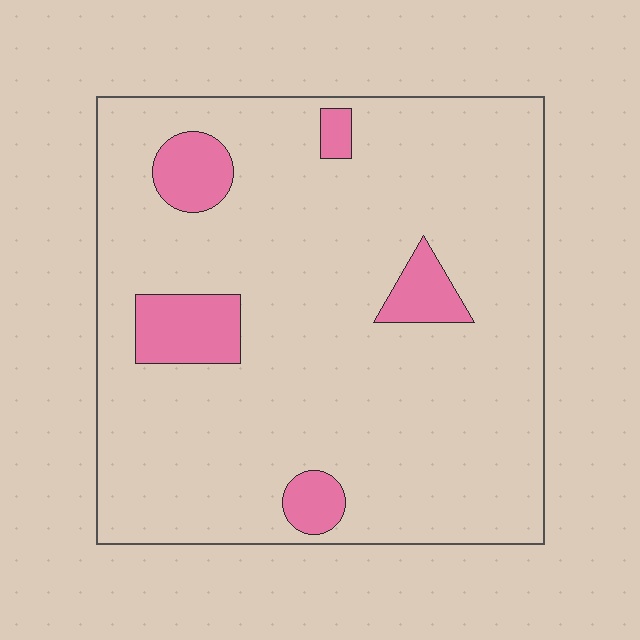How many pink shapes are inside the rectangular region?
5.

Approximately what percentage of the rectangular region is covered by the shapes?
Approximately 10%.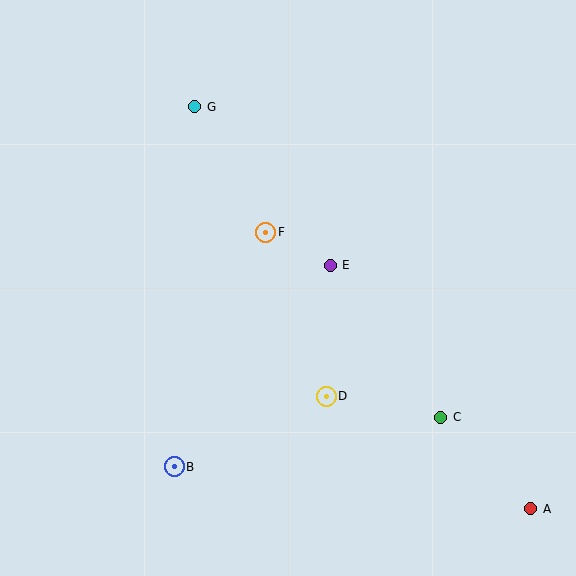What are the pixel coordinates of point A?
Point A is at (531, 509).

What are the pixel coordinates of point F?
Point F is at (266, 232).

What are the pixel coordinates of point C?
Point C is at (441, 417).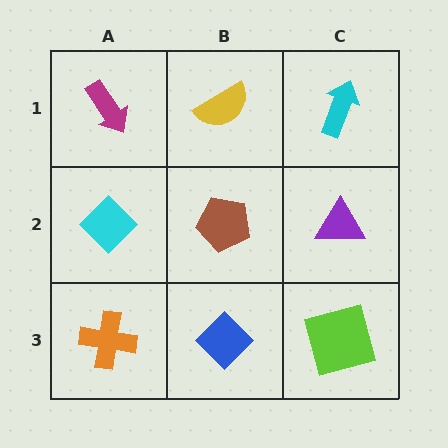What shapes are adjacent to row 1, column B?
A brown pentagon (row 2, column B), a magenta arrow (row 1, column A), a cyan arrow (row 1, column C).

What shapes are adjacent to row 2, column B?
A yellow semicircle (row 1, column B), a blue diamond (row 3, column B), a cyan diamond (row 2, column A), a purple triangle (row 2, column C).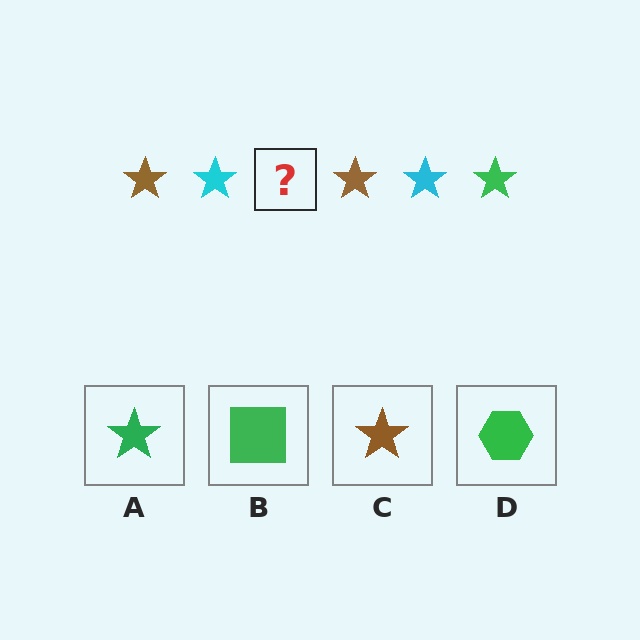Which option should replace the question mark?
Option A.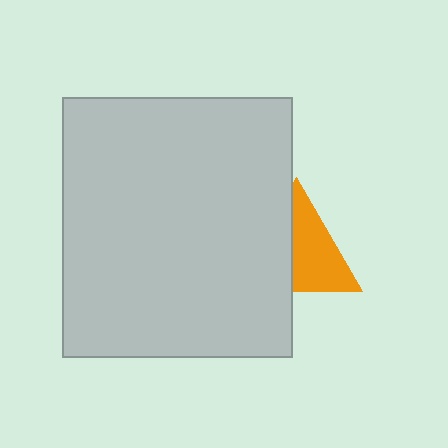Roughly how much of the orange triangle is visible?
About half of it is visible (roughly 54%).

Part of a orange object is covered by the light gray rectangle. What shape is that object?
It is a triangle.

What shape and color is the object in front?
The object in front is a light gray rectangle.